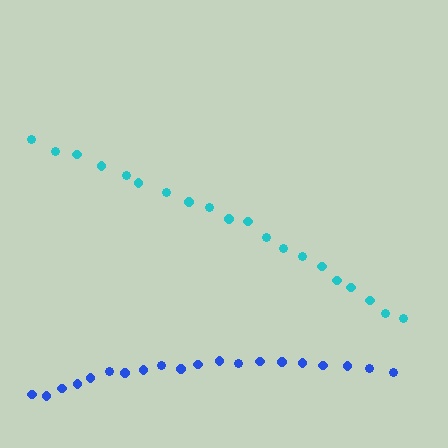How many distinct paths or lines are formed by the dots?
There are 2 distinct paths.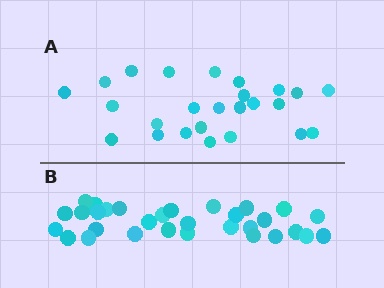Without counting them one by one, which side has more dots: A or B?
Region B (the bottom region) has more dots.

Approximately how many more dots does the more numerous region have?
Region B has about 6 more dots than region A.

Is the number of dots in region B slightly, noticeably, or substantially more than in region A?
Region B has only slightly more — the two regions are fairly close. The ratio is roughly 1.2 to 1.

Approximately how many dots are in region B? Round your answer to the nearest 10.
About 30 dots. (The exact count is 31, which rounds to 30.)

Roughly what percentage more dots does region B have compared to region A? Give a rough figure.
About 25% more.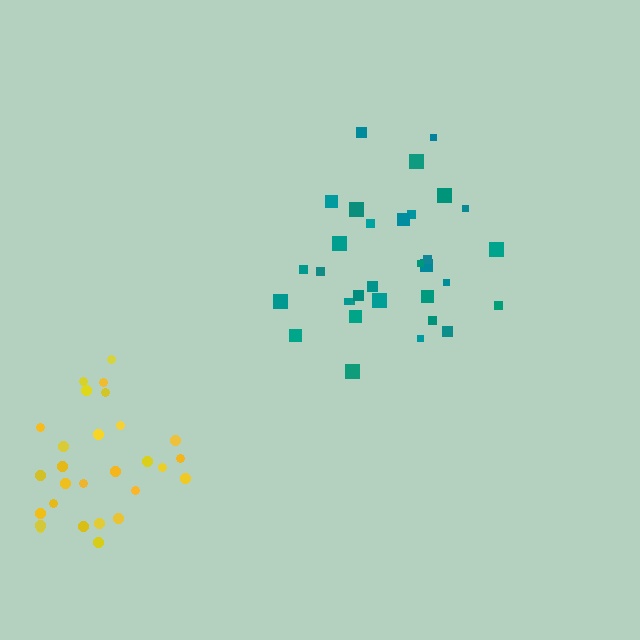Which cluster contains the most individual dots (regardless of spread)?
Teal (32).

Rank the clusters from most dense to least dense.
yellow, teal.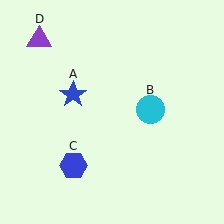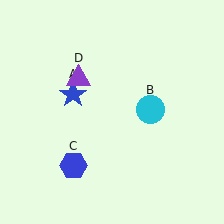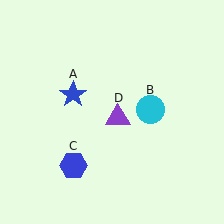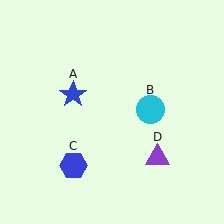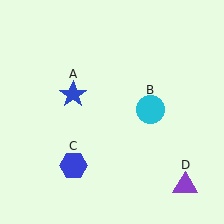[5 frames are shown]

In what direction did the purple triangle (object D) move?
The purple triangle (object D) moved down and to the right.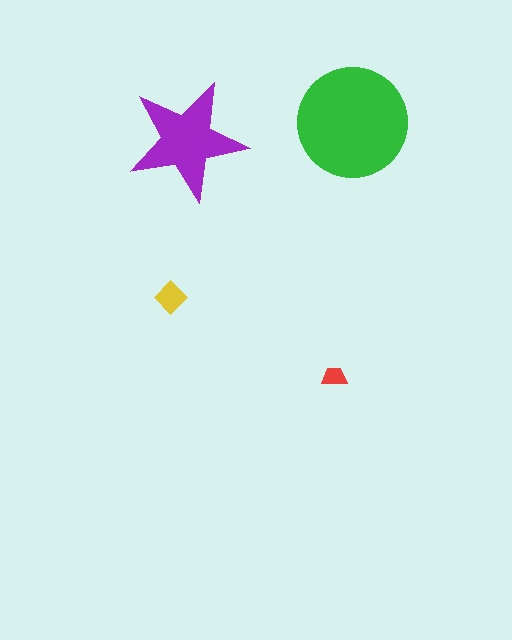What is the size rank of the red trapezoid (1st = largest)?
4th.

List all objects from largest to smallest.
The green circle, the purple star, the yellow diamond, the red trapezoid.